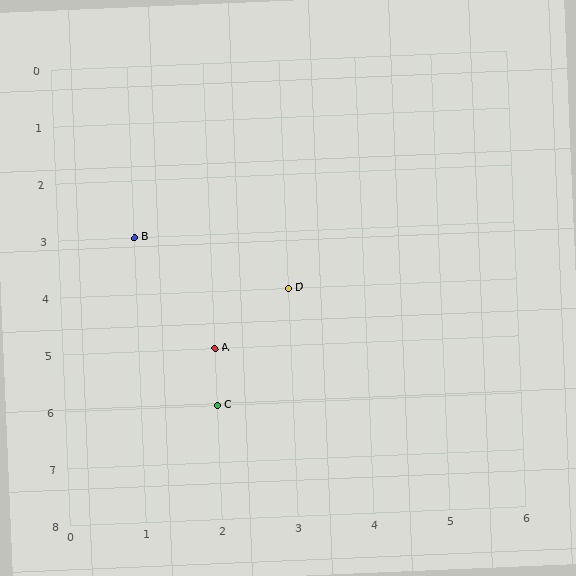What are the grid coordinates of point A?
Point A is at grid coordinates (2, 5).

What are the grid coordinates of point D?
Point D is at grid coordinates (3, 4).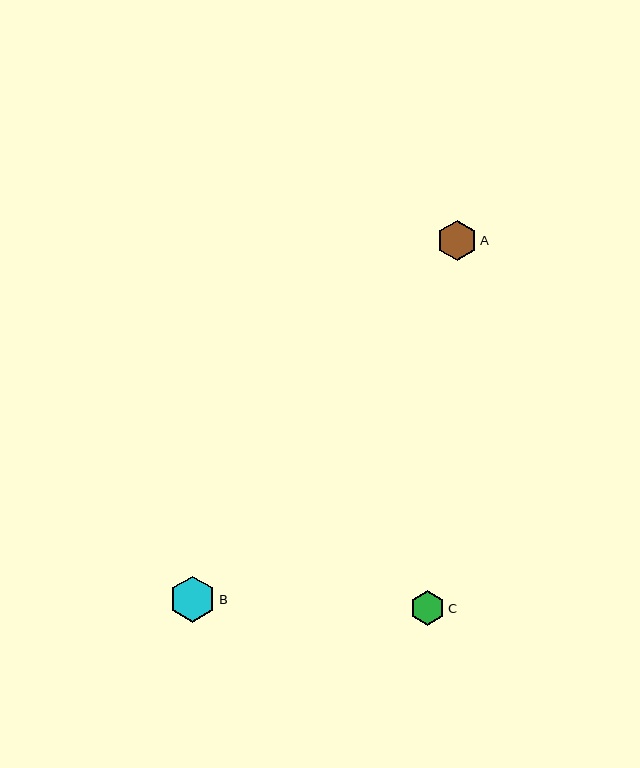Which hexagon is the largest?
Hexagon B is the largest with a size of approximately 46 pixels.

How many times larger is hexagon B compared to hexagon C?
Hexagon B is approximately 1.4 times the size of hexagon C.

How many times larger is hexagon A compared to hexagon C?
Hexagon A is approximately 1.2 times the size of hexagon C.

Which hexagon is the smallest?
Hexagon C is the smallest with a size of approximately 34 pixels.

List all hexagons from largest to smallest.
From largest to smallest: B, A, C.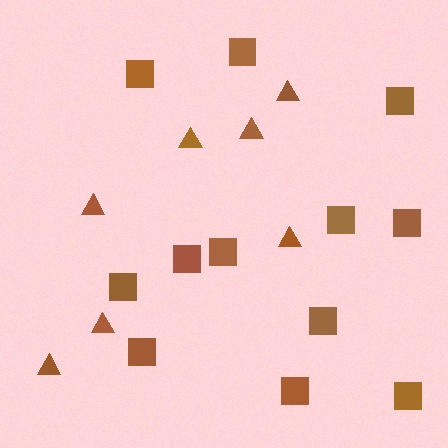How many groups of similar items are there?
There are 2 groups: one group of triangles (7) and one group of squares (12).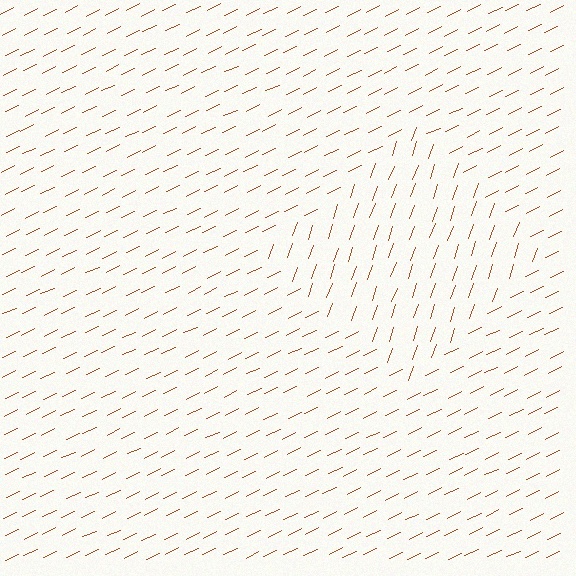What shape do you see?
I see a diamond.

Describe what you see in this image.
The image is filled with small brown line segments. A diamond region in the image has lines oriented differently from the surrounding lines, creating a visible texture boundary.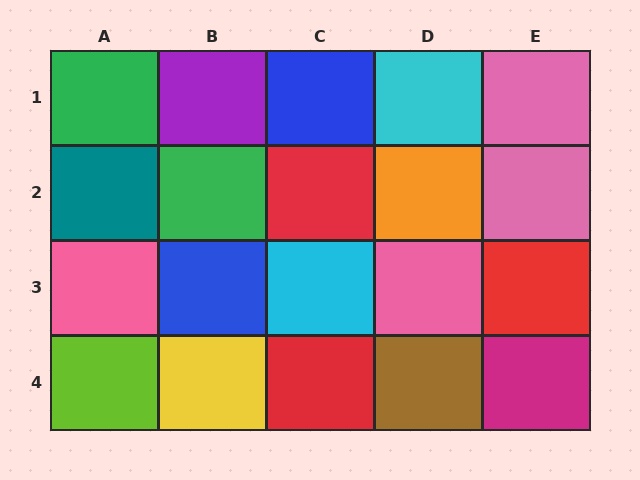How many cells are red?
3 cells are red.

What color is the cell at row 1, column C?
Blue.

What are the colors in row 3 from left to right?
Pink, blue, cyan, pink, red.